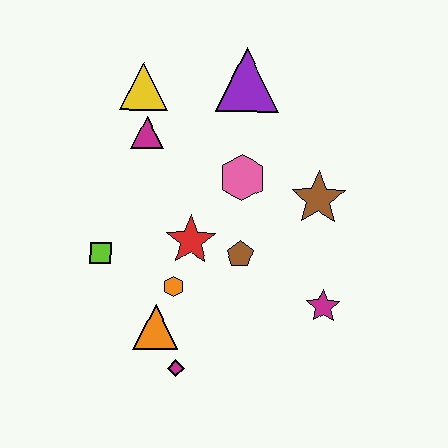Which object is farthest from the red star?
The purple triangle is farthest from the red star.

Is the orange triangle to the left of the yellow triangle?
No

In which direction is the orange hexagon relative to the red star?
The orange hexagon is below the red star.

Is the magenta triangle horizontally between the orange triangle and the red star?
No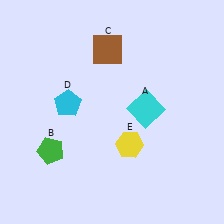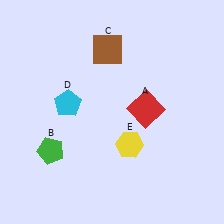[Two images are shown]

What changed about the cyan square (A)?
In Image 1, A is cyan. In Image 2, it changed to red.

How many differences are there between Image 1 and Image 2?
There is 1 difference between the two images.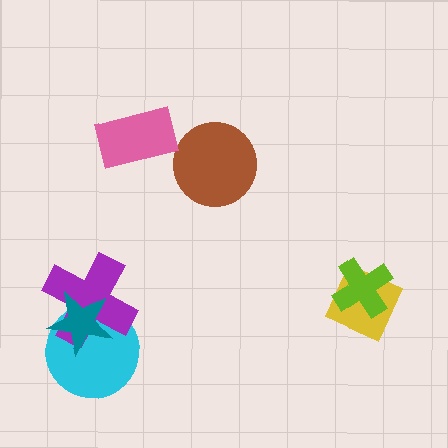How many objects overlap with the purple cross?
2 objects overlap with the purple cross.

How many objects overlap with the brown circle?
0 objects overlap with the brown circle.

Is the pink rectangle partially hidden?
No, no other shape covers it.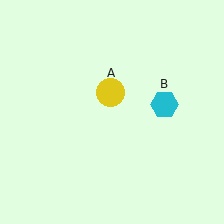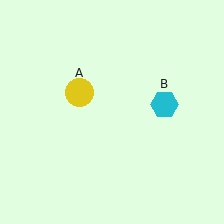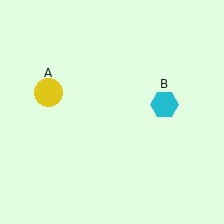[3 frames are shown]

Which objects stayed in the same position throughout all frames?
Cyan hexagon (object B) remained stationary.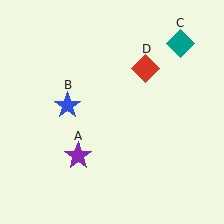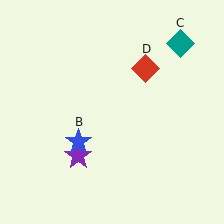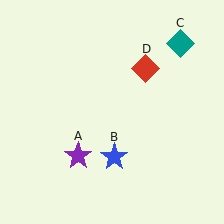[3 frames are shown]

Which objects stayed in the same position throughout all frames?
Purple star (object A) and teal diamond (object C) and red diamond (object D) remained stationary.